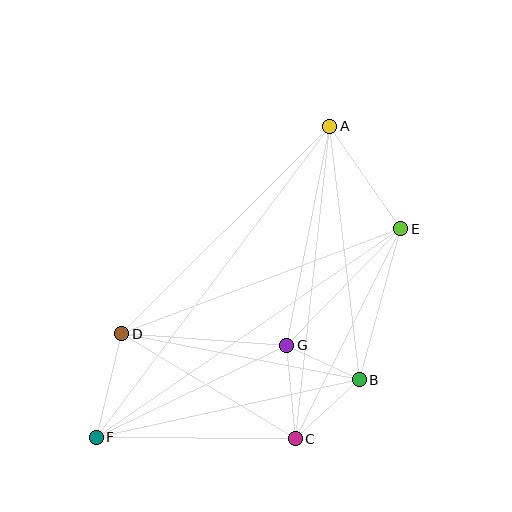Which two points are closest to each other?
Points B and G are closest to each other.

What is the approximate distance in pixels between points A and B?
The distance between A and B is approximately 256 pixels.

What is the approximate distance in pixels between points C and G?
The distance between C and G is approximately 94 pixels.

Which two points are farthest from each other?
Points A and F are farthest from each other.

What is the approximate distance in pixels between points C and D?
The distance between C and D is approximately 203 pixels.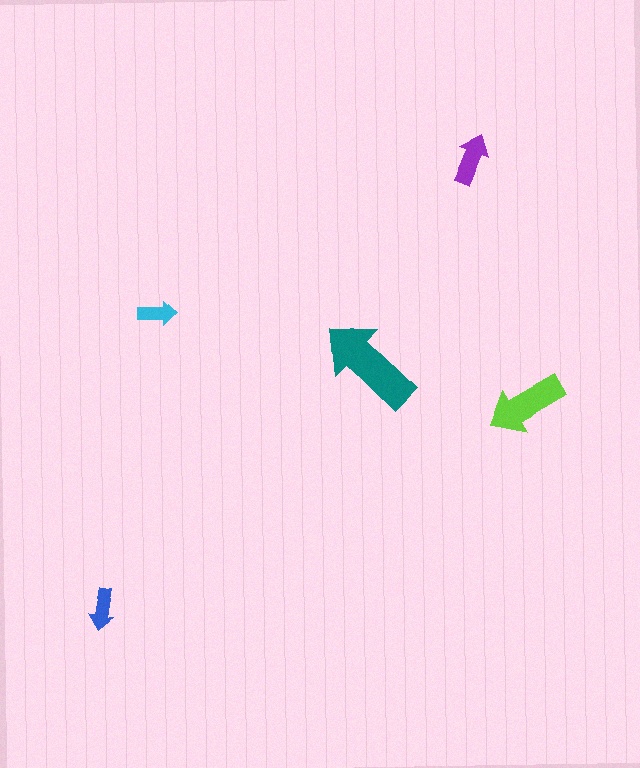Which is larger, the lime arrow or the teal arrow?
The teal one.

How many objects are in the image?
There are 5 objects in the image.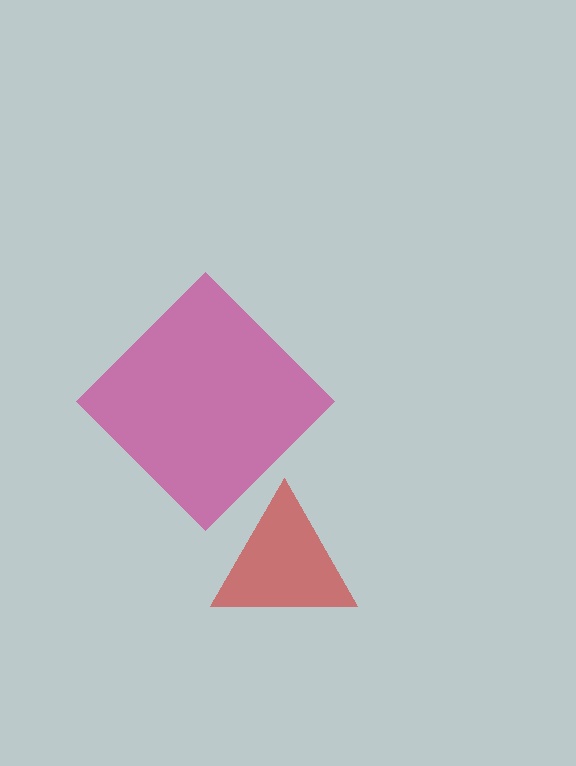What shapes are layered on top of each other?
The layered shapes are: a red triangle, a magenta diamond.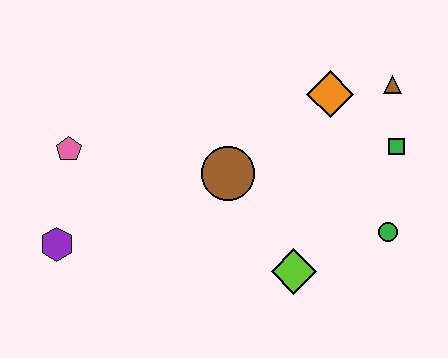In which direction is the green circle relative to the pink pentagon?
The green circle is to the right of the pink pentagon.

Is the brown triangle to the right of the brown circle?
Yes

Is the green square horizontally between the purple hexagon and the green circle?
No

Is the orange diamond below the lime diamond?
No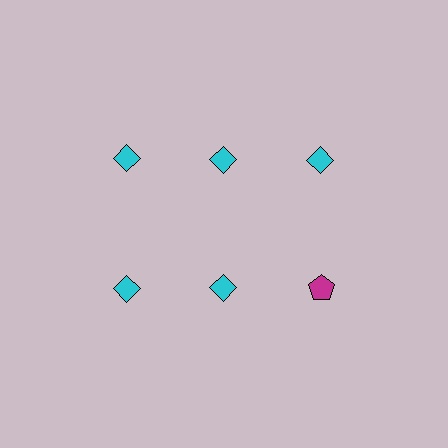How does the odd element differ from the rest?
It differs in both color (magenta instead of cyan) and shape (pentagon instead of diamond).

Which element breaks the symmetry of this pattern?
The magenta pentagon in the second row, center column breaks the symmetry. All other shapes are cyan diamonds.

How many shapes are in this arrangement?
There are 6 shapes arranged in a grid pattern.